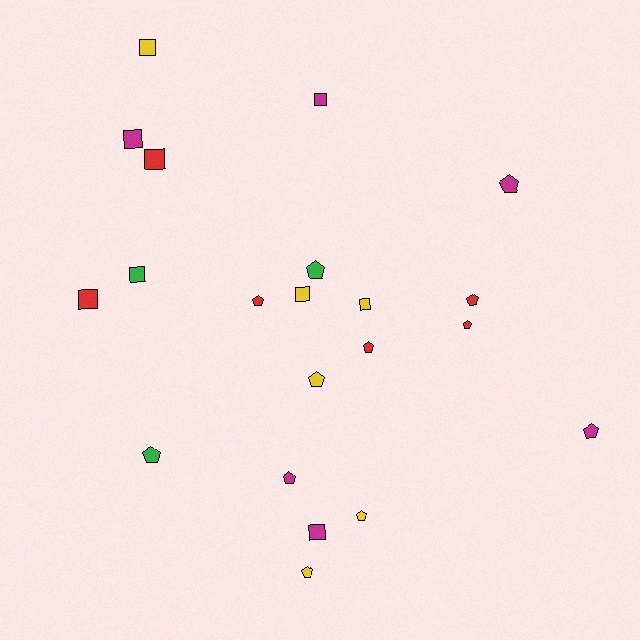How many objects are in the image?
There are 21 objects.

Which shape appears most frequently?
Pentagon, with 12 objects.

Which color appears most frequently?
Yellow, with 6 objects.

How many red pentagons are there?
There are 4 red pentagons.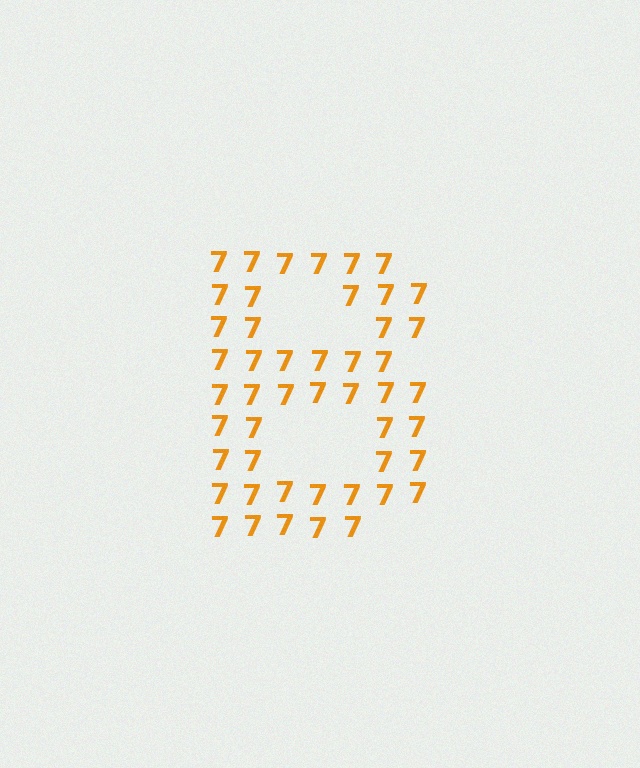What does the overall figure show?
The overall figure shows the letter B.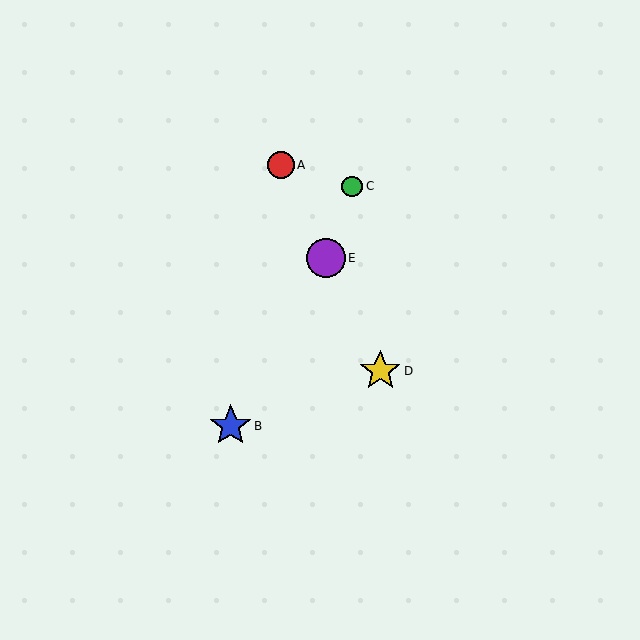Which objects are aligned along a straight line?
Objects A, D, E are aligned along a straight line.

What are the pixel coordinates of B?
Object B is at (231, 426).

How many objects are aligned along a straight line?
3 objects (A, D, E) are aligned along a straight line.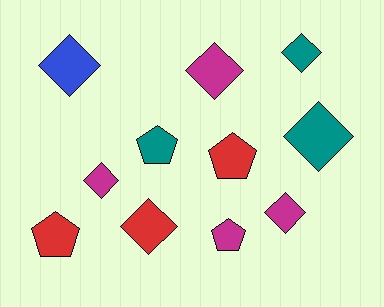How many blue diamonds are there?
There is 1 blue diamond.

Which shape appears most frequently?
Diamond, with 7 objects.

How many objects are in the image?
There are 11 objects.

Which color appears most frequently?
Magenta, with 4 objects.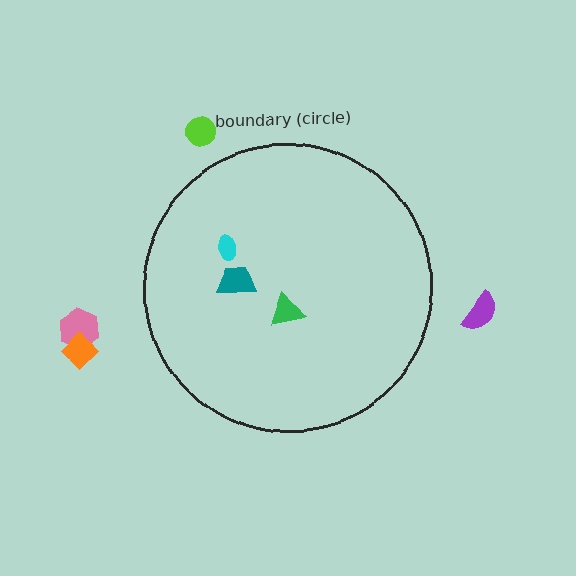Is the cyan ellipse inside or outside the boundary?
Inside.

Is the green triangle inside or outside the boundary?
Inside.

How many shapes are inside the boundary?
3 inside, 4 outside.